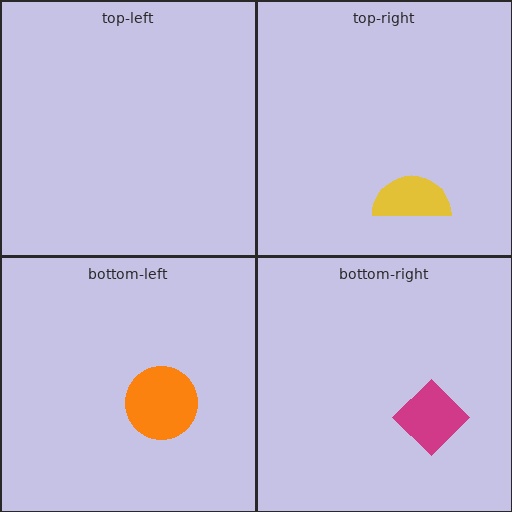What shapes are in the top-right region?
The yellow semicircle.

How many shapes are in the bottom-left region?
1.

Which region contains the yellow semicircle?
The top-right region.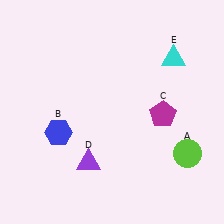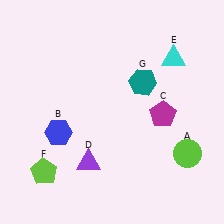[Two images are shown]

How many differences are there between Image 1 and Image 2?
There are 2 differences between the two images.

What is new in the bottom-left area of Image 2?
A lime pentagon (F) was added in the bottom-left area of Image 2.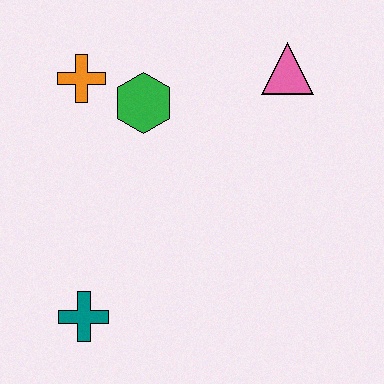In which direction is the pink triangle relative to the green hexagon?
The pink triangle is to the right of the green hexagon.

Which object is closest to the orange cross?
The green hexagon is closest to the orange cross.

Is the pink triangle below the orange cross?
No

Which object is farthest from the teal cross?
The pink triangle is farthest from the teal cross.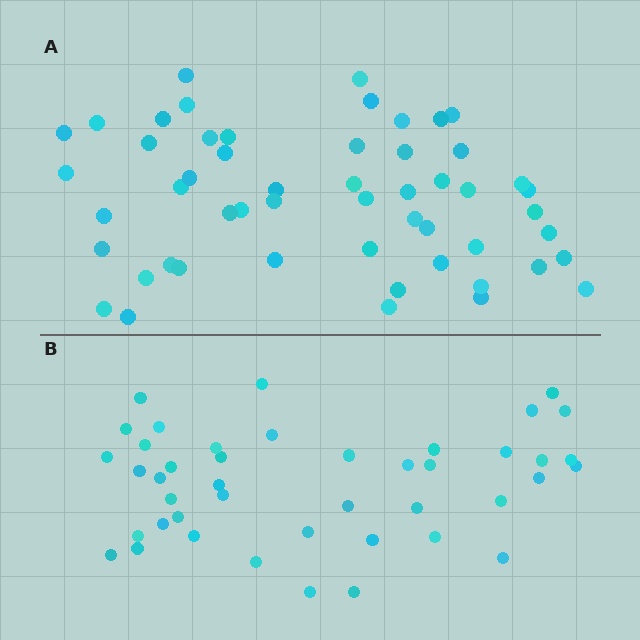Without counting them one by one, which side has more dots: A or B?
Region A (the top region) has more dots.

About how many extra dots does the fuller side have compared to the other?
Region A has roughly 10 or so more dots than region B.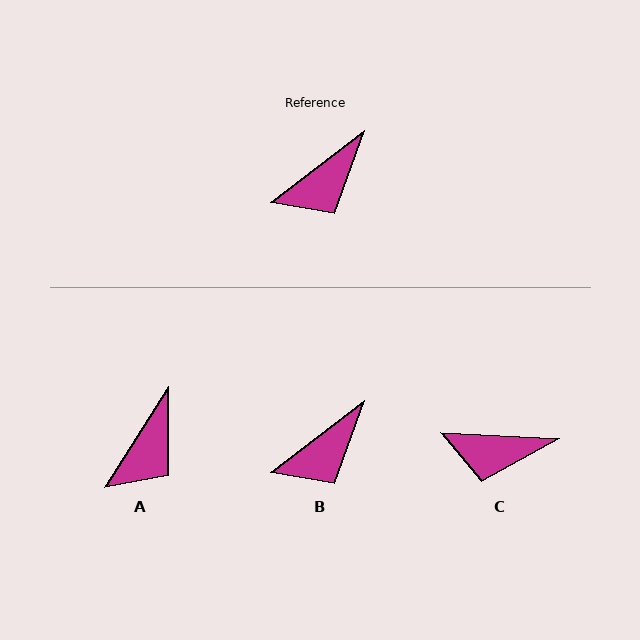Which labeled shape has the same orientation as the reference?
B.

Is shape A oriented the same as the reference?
No, it is off by about 20 degrees.